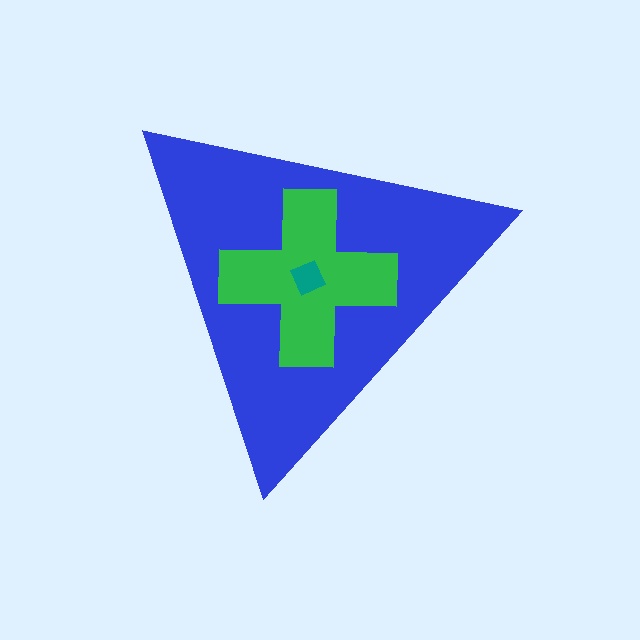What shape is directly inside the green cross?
The teal square.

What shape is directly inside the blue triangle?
The green cross.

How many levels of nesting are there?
3.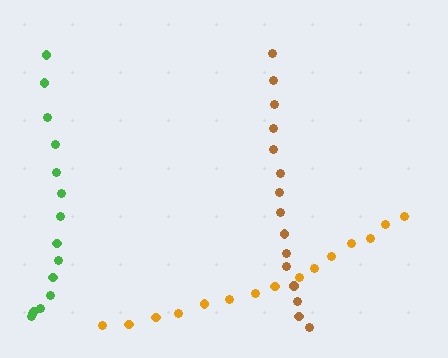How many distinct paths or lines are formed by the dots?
There are 3 distinct paths.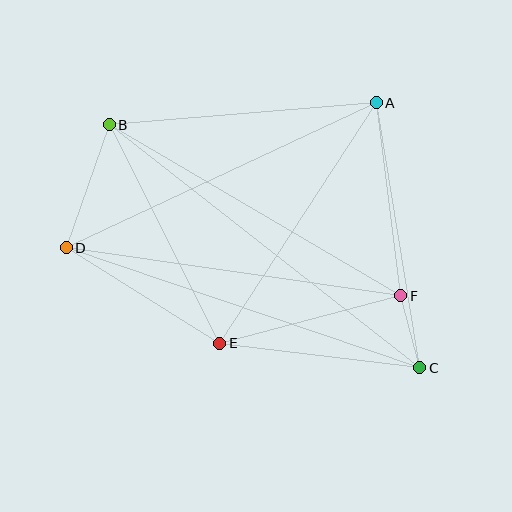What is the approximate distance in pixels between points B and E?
The distance between B and E is approximately 245 pixels.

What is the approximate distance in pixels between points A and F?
The distance between A and F is approximately 195 pixels.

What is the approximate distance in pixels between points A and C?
The distance between A and C is approximately 269 pixels.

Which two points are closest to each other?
Points C and F are closest to each other.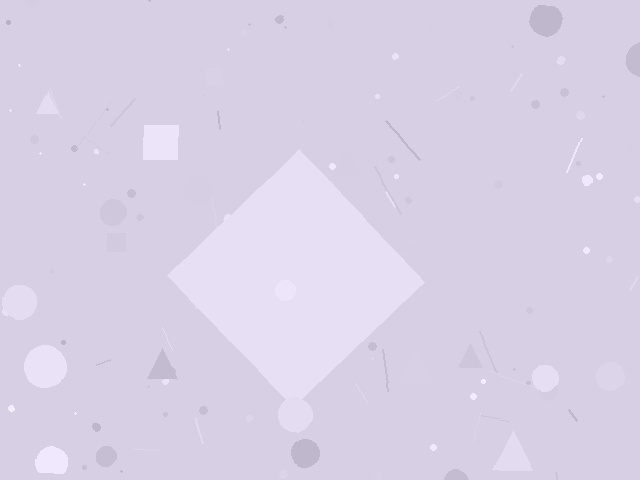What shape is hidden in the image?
A diamond is hidden in the image.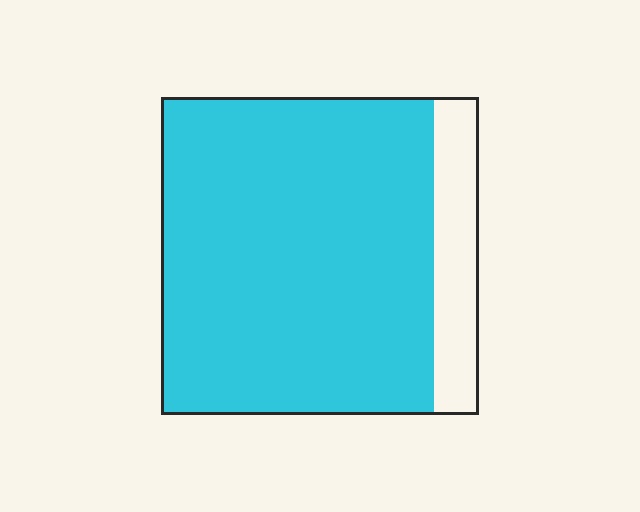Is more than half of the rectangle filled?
Yes.